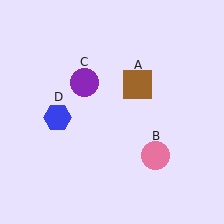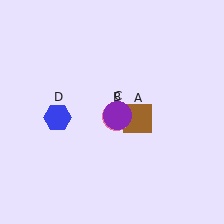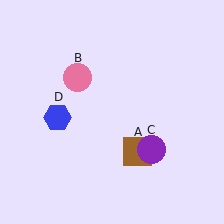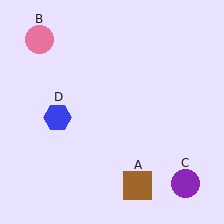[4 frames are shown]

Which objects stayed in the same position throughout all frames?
Blue hexagon (object D) remained stationary.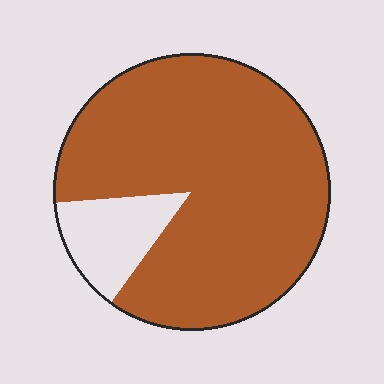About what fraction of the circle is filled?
About seven eighths (7/8).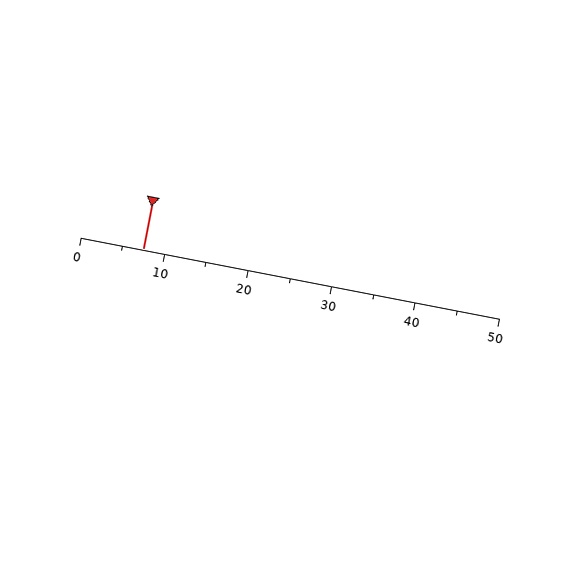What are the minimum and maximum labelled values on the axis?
The axis runs from 0 to 50.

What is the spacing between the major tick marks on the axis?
The major ticks are spaced 10 apart.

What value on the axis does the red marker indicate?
The marker indicates approximately 7.5.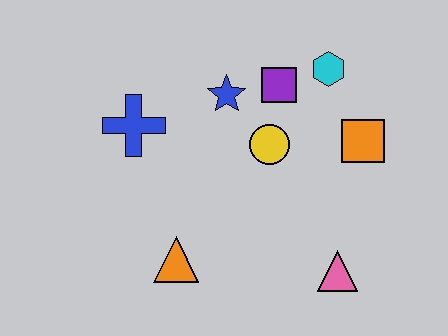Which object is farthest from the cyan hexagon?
The orange triangle is farthest from the cyan hexagon.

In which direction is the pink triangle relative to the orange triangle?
The pink triangle is to the right of the orange triangle.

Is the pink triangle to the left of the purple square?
No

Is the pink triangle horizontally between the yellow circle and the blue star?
No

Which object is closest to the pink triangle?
The orange square is closest to the pink triangle.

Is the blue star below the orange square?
No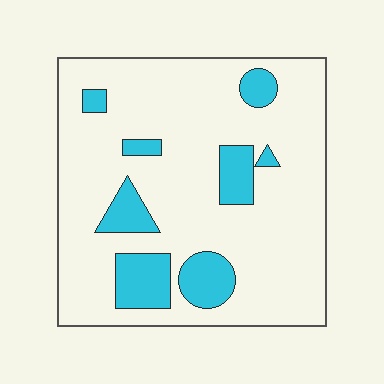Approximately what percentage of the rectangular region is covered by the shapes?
Approximately 15%.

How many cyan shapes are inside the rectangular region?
8.